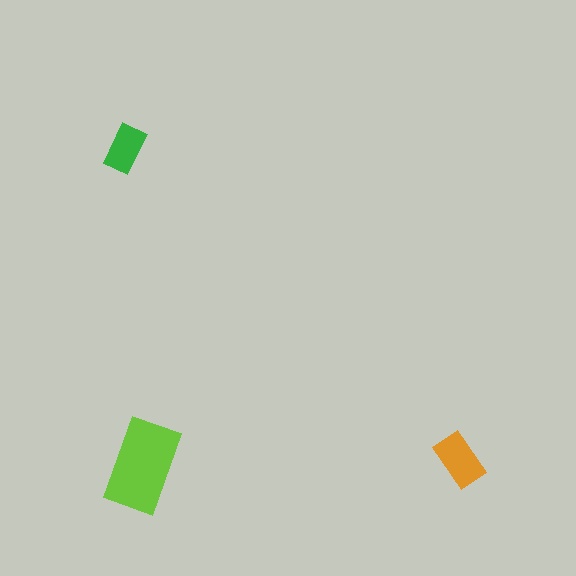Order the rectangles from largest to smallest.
the lime one, the orange one, the green one.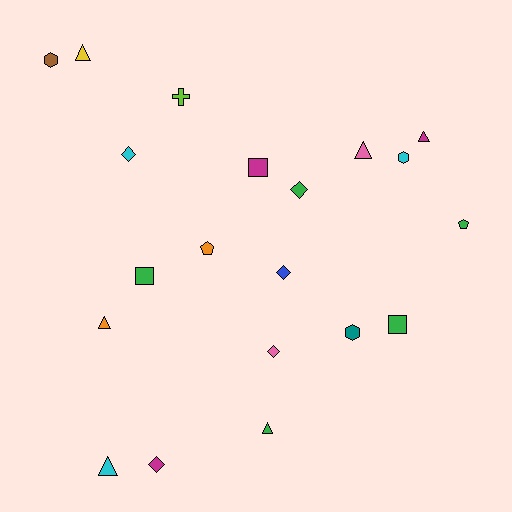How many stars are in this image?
There are no stars.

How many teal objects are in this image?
There is 1 teal object.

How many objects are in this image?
There are 20 objects.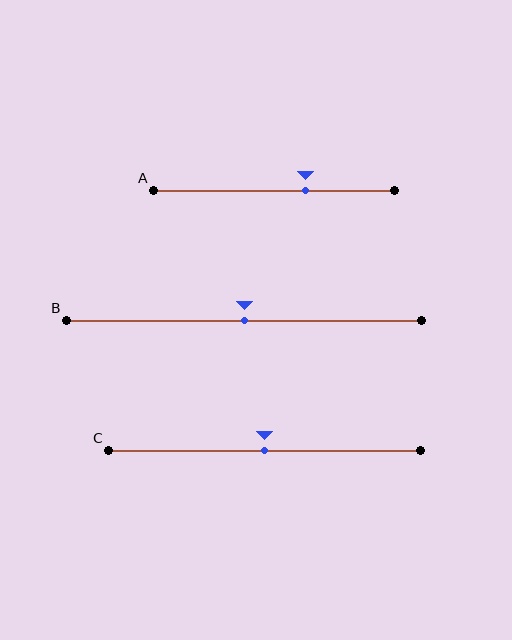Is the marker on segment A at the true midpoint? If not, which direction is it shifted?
No, the marker on segment A is shifted to the right by about 13% of the segment length.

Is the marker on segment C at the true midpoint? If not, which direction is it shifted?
Yes, the marker on segment C is at the true midpoint.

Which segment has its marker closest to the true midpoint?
Segment B has its marker closest to the true midpoint.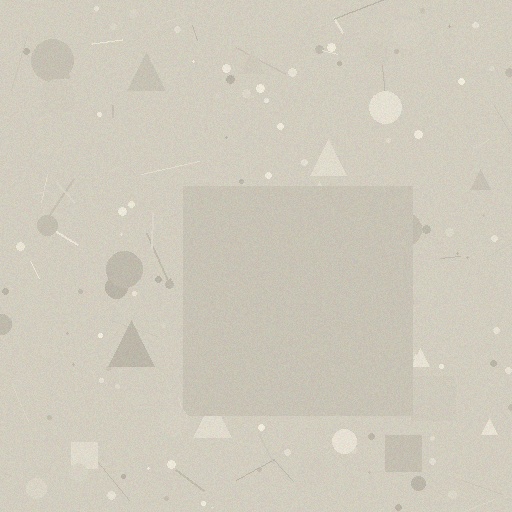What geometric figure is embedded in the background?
A square is embedded in the background.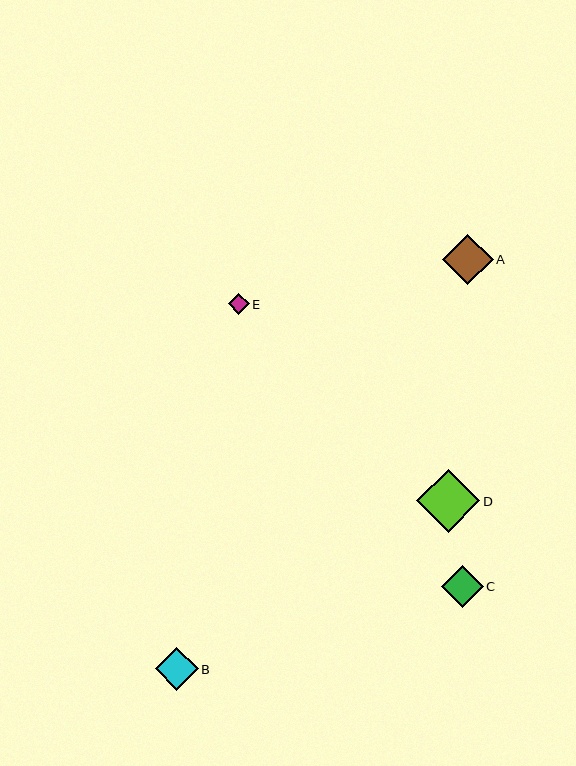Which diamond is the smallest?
Diamond E is the smallest with a size of approximately 20 pixels.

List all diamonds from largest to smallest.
From largest to smallest: D, A, B, C, E.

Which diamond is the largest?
Diamond D is the largest with a size of approximately 63 pixels.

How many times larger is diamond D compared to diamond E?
Diamond D is approximately 3.1 times the size of diamond E.